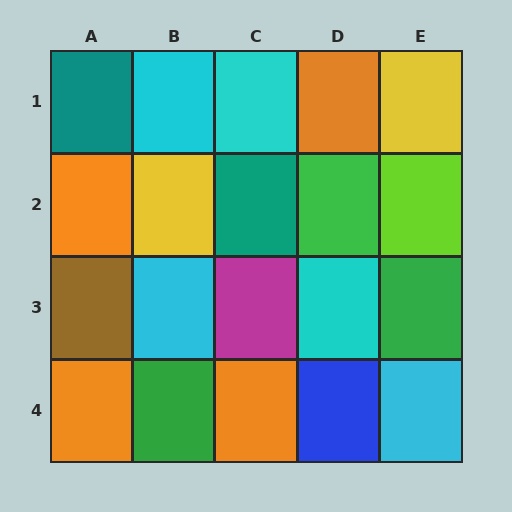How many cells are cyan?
5 cells are cyan.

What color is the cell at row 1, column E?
Yellow.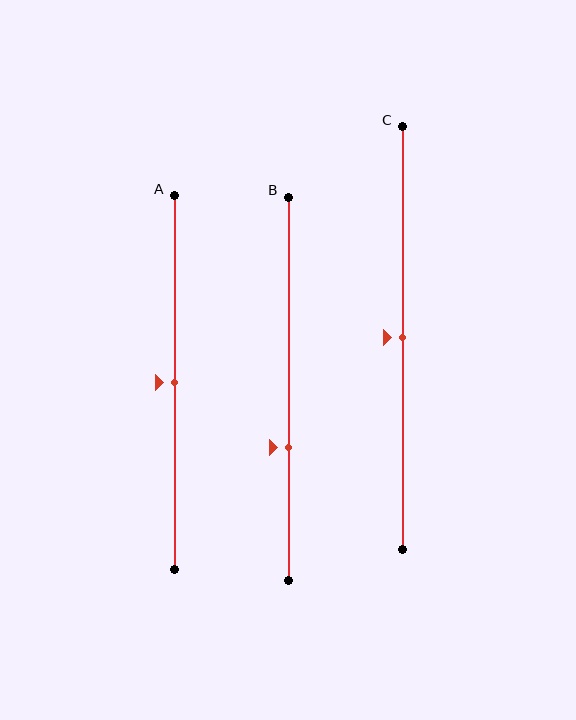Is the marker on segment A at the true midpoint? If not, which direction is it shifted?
Yes, the marker on segment A is at the true midpoint.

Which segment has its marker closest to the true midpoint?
Segment A has its marker closest to the true midpoint.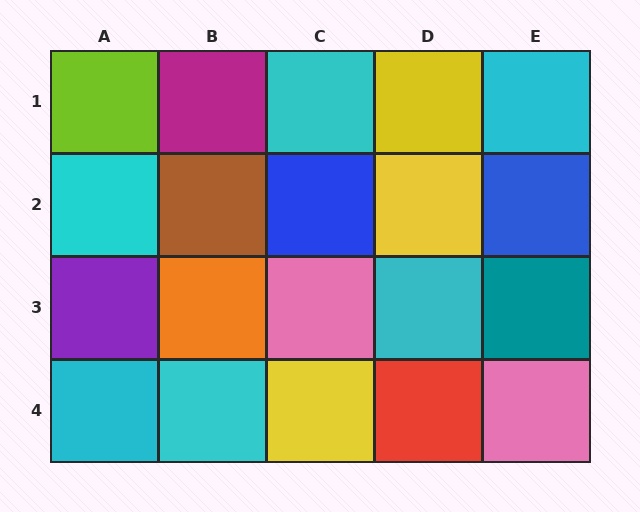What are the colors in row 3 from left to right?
Purple, orange, pink, cyan, teal.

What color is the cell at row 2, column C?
Blue.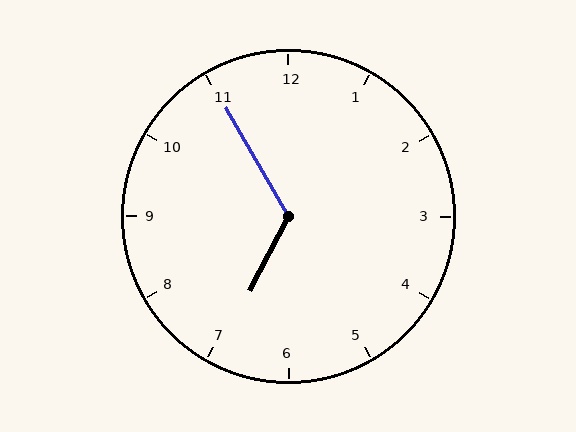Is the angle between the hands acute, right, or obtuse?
It is obtuse.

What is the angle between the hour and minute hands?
Approximately 122 degrees.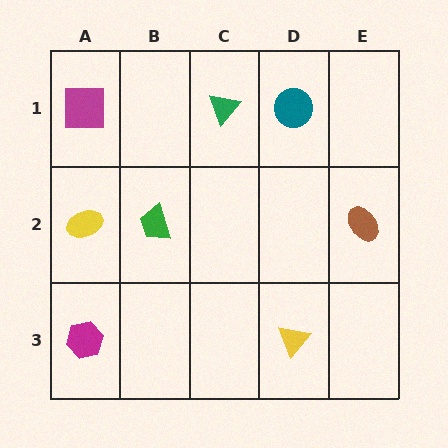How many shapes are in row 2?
3 shapes.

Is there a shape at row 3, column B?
No, that cell is empty.